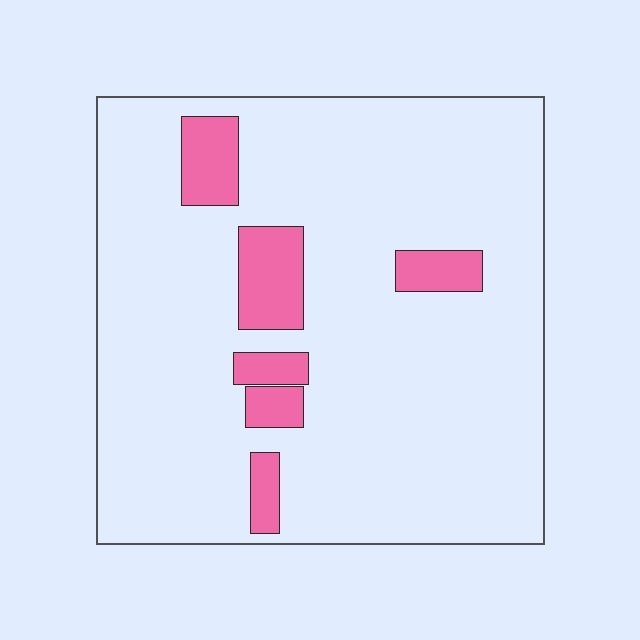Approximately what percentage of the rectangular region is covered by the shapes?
Approximately 10%.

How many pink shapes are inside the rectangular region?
6.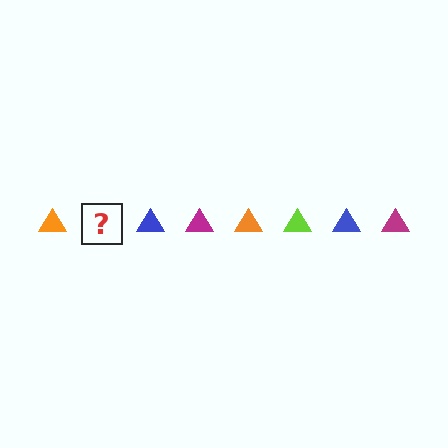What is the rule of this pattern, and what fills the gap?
The rule is that the pattern cycles through orange, lime, blue, magenta triangles. The gap should be filled with a lime triangle.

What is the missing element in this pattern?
The missing element is a lime triangle.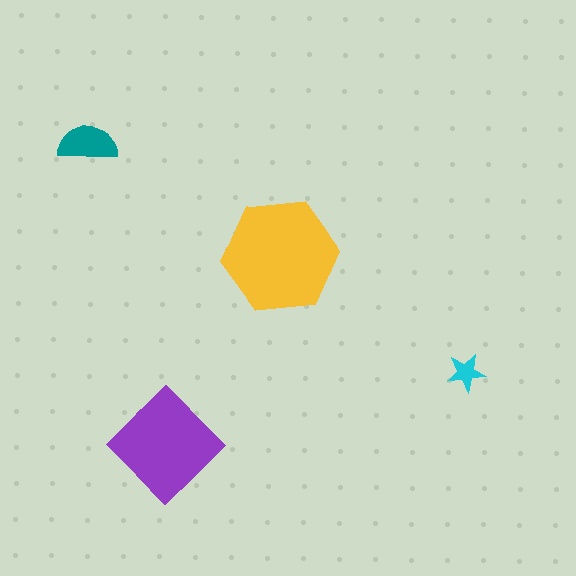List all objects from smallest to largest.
The cyan star, the teal semicircle, the purple diamond, the yellow hexagon.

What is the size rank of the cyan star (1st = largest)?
4th.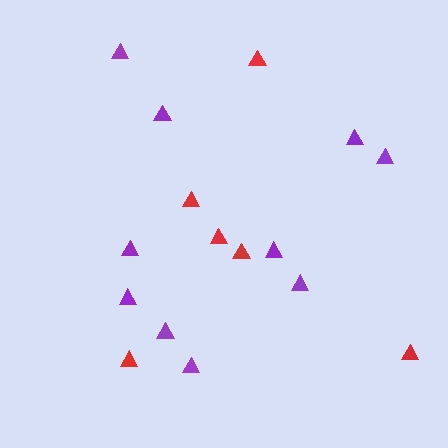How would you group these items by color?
There are 2 groups: one group of purple triangles (10) and one group of red triangles (6).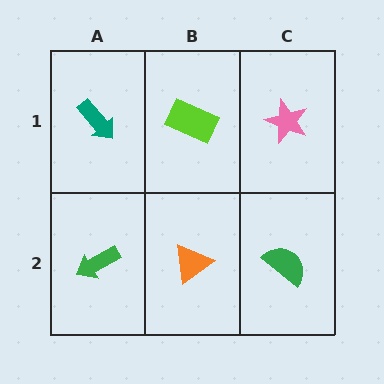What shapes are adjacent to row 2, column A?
A teal arrow (row 1, column A), an orange triangle (row 2, column B).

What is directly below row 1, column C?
A green semicircle.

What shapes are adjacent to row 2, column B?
A lime rectangle (row 1, column B), a green arrow (row 2, column A), a green semicircle (row 2, column C).